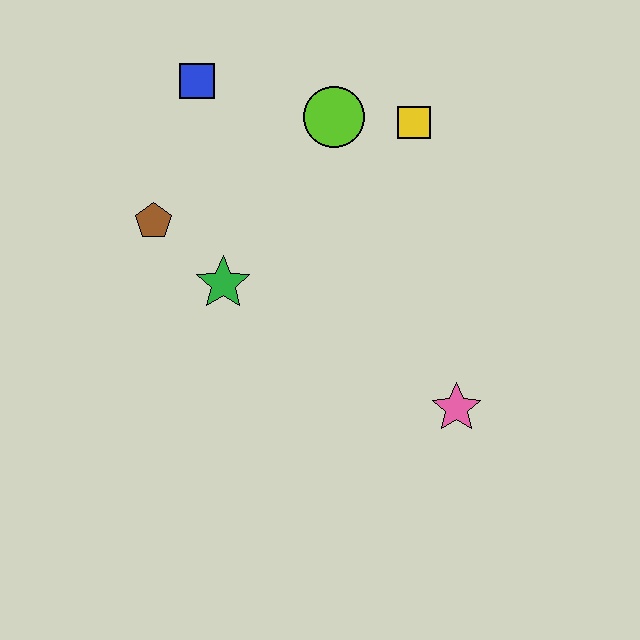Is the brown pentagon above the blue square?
No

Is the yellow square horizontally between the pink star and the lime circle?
Yes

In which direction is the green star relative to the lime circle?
The green star is below the lime circle.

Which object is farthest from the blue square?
The pink star is farthest from the blue square.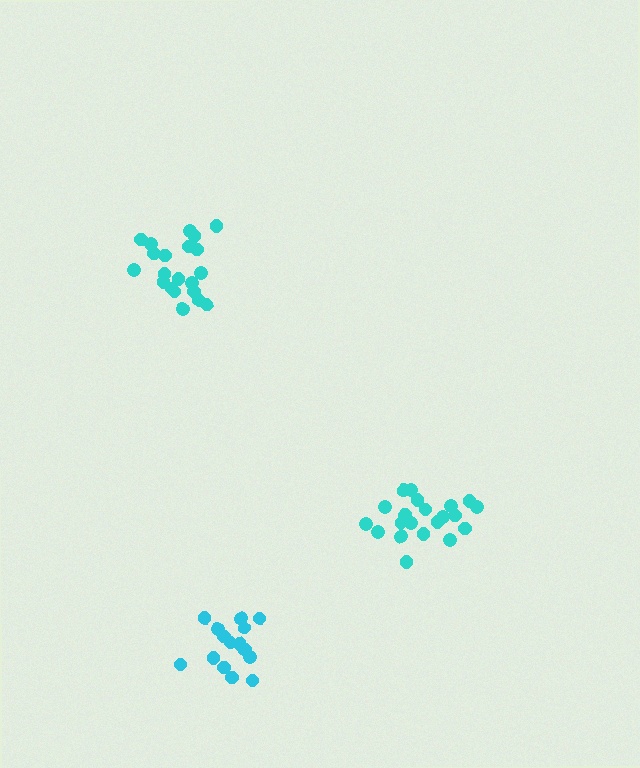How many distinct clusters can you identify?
There are 3 distinct clusters.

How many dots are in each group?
Group 1: 15 dots, Group 2: 21 dots, Group 3: 21 dots (57 total).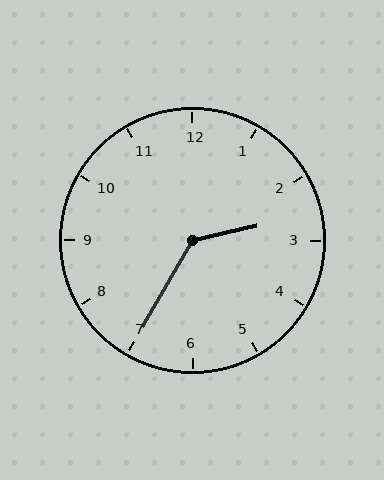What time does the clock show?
2:35.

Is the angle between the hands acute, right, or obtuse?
It is obtuse.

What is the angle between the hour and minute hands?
Approximately 132 degrees.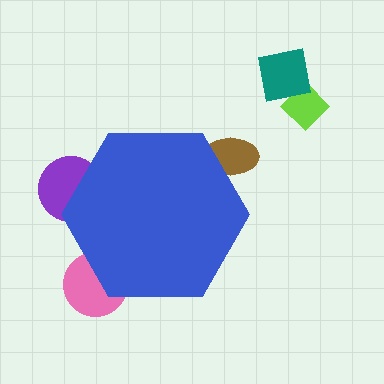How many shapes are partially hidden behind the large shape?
3 shapes are partially hidden.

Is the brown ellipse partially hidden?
Yes, the brown ellipse is partially hidden behind the blue hexagon.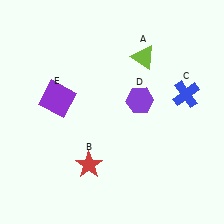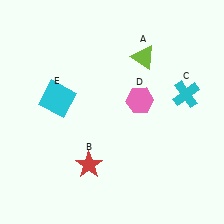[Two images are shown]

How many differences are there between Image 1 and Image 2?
There are 3 differences between the two images.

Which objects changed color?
C changed from blue to cyan. D changed from purple to pink. E changed from purple to cyan.